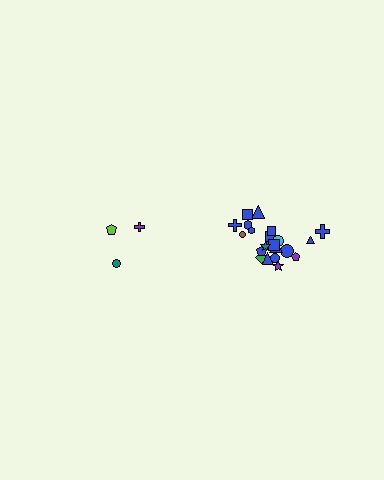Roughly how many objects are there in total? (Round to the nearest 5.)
Roughly 25 objects in total.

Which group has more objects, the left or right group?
The right group.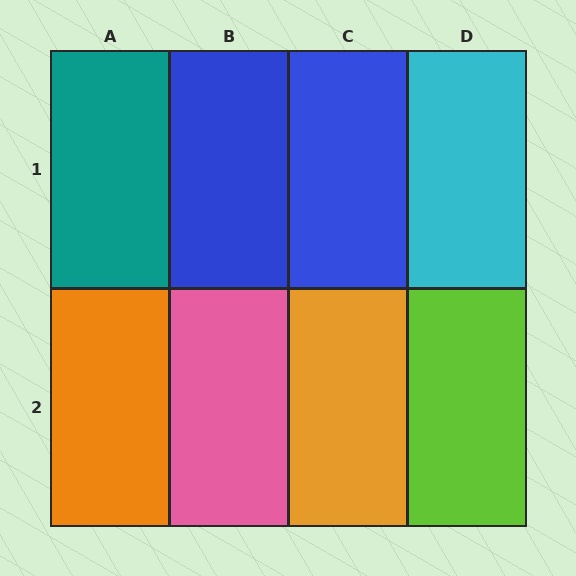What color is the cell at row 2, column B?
Pink.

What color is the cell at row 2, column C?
Orange.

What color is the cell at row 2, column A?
Orange.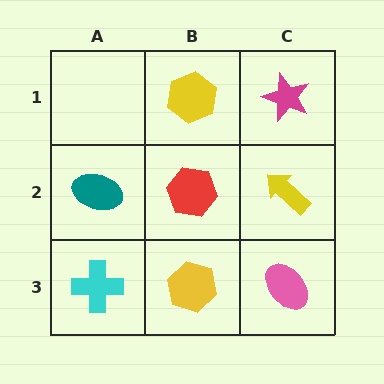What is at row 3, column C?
A pink ellipse.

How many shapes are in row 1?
2 shapes.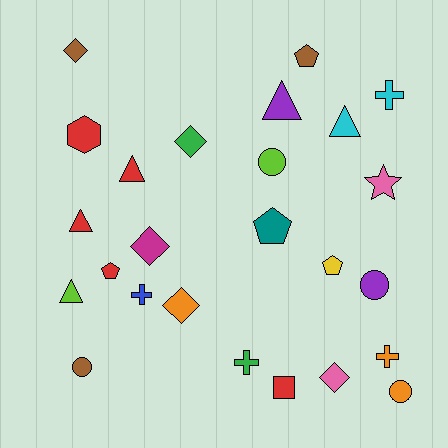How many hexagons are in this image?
There is 1 hexagon.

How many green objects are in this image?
There are 2 green objects.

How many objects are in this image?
There are 25 objects.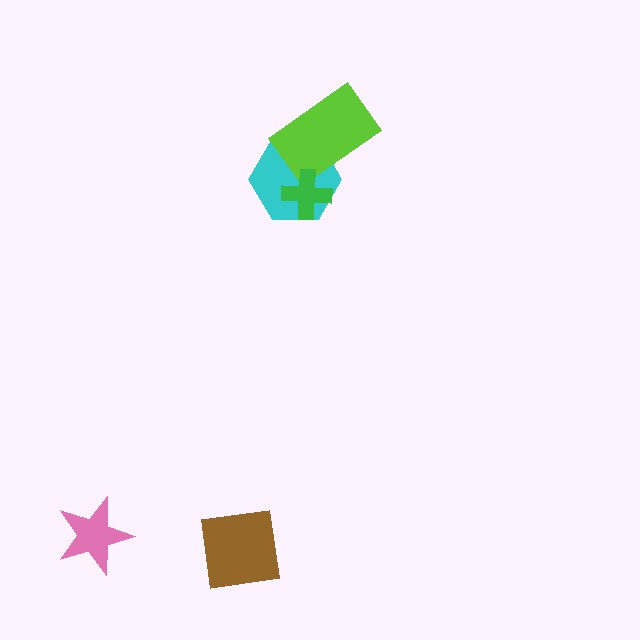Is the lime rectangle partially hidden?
Yes, it is partially covered by another shape.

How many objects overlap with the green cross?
2 objects overlap with the green cross.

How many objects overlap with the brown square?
0 objects overlap with the brown square.